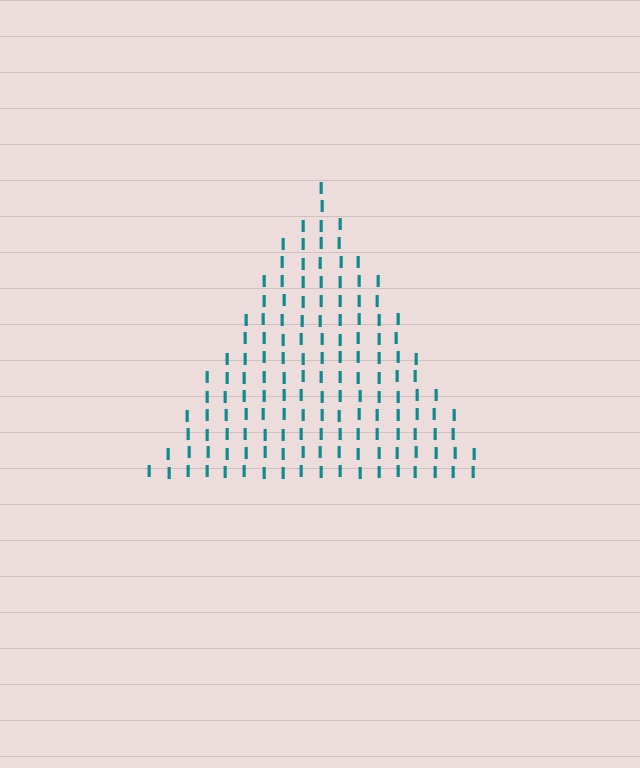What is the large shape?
The large shape is a triangle.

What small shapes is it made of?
It is made of small letter I's.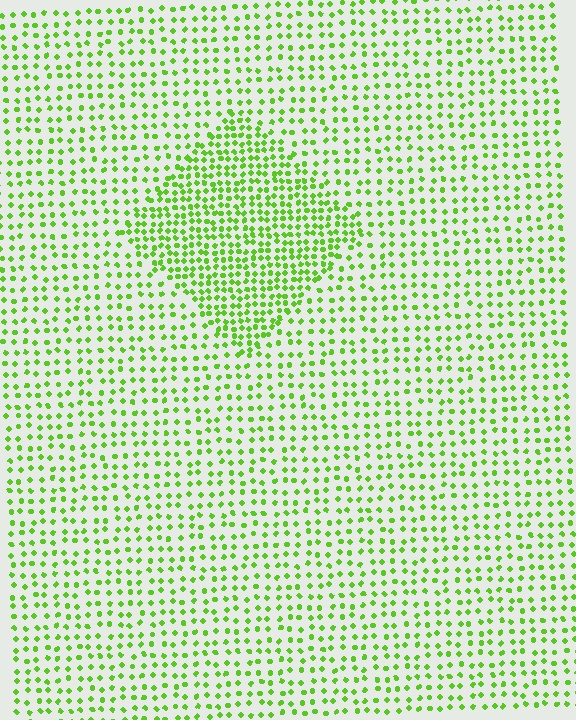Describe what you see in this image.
The image contains small lime elements arranged at two different densities. A diamond-shaped region is visible where the elements are more densely packed than the surrounding area.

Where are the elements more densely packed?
The elements are more densely packed inside the diamond boundary.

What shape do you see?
I see a diamond.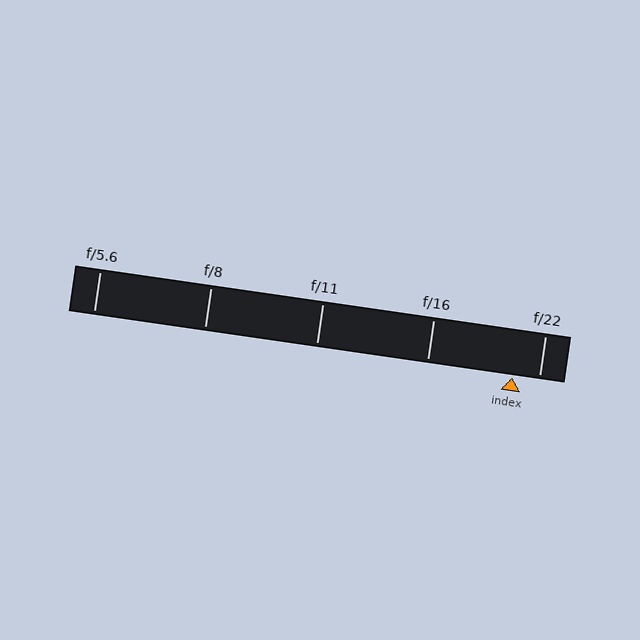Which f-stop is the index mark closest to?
The index mark is closest to f/22.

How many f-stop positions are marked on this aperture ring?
There are 5 f-stop positions marked.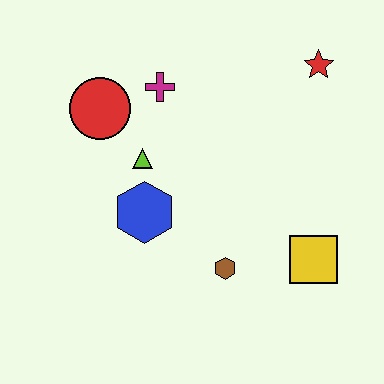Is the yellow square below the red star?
Yes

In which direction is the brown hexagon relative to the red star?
The brown hexagon is below the red star.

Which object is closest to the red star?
The magenta cross is closest to the red star.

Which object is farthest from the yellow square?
The red circle is farthest from the yellow square.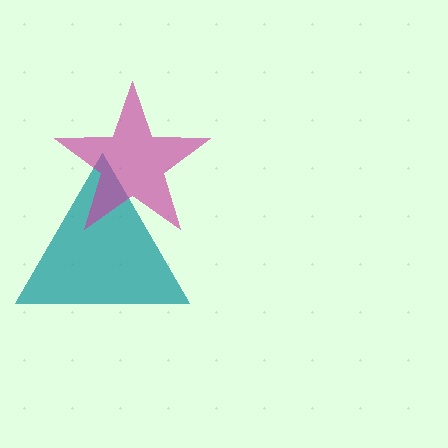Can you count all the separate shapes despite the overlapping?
Yes, there are 2 separate shapes.